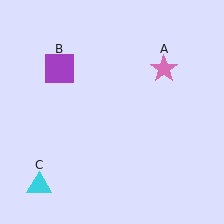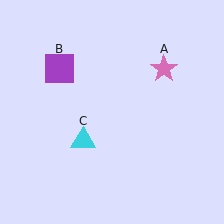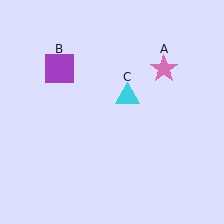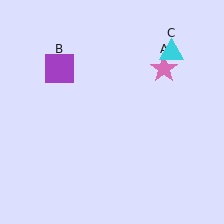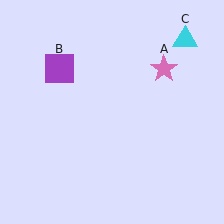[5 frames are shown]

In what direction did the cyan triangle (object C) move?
The cyan triangle (object C) moved up and to the right.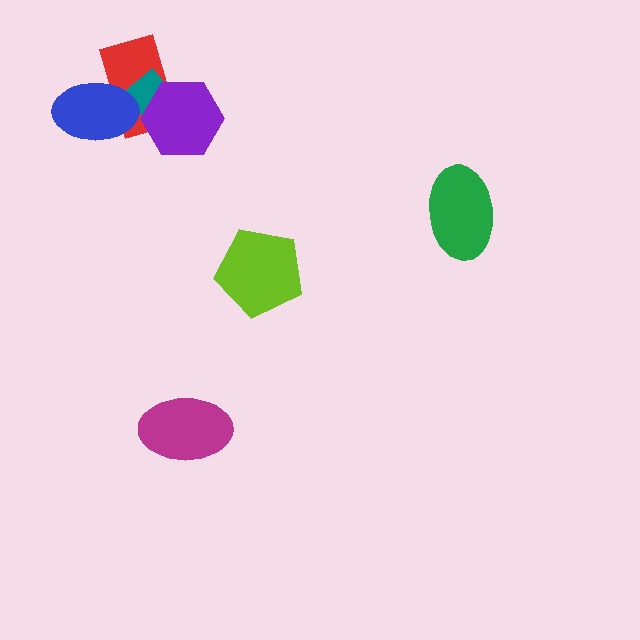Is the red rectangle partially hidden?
Yes, it is partially covered by another shape.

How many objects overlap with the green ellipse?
0 objects overlap with the green ellipse.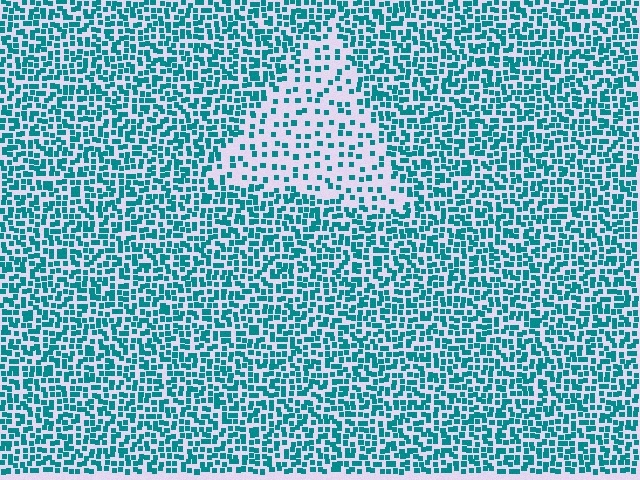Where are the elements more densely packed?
The elements are more densely packed outside the triangle boundary.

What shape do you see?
I see a triangle.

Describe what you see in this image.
The image contains small teal elements arranged at two different densities. A triangle-shaped region is visible where the elements are less densely packed than the surrounding area.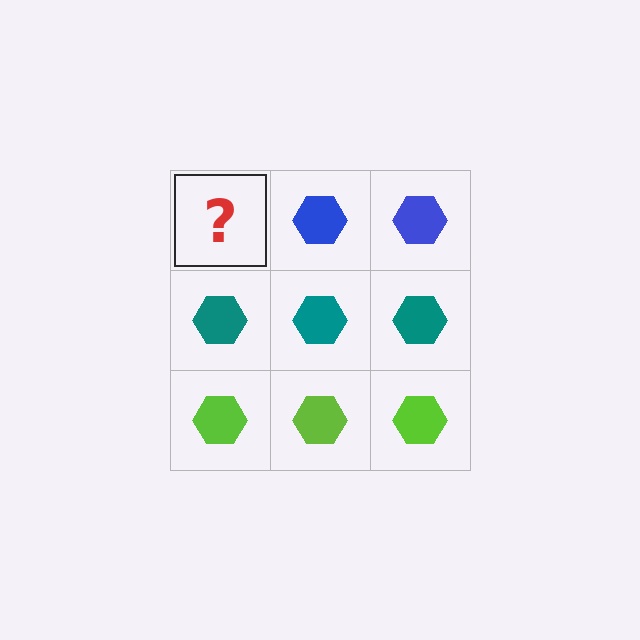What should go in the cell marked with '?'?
The missing cell should contain a blue hexagon.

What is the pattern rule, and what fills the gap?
The rule is that each row has a consistent color. The gap should be filled with a blue hexagon.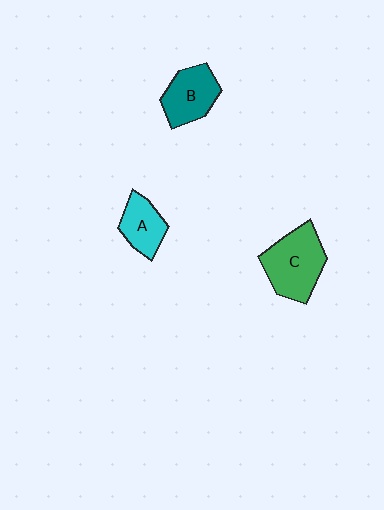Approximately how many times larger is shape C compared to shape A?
Approximately 1.6 times.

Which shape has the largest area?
Shape C (green).